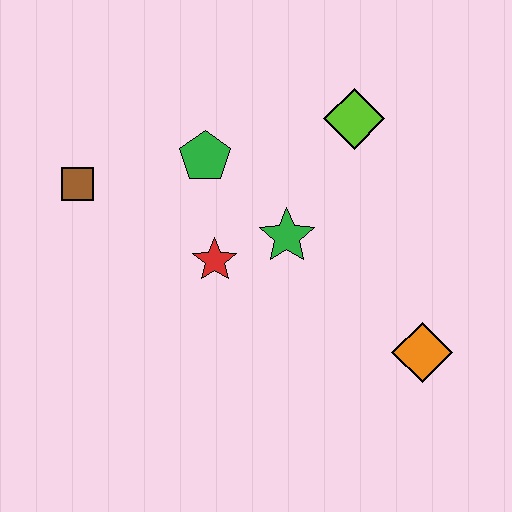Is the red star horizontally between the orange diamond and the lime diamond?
No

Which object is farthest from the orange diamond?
The brown square is farthest from the orange diamond.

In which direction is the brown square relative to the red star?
The brown square is to the left of the red star.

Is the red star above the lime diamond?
No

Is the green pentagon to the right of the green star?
No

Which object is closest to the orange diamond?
The green star is closest to the orange diamond.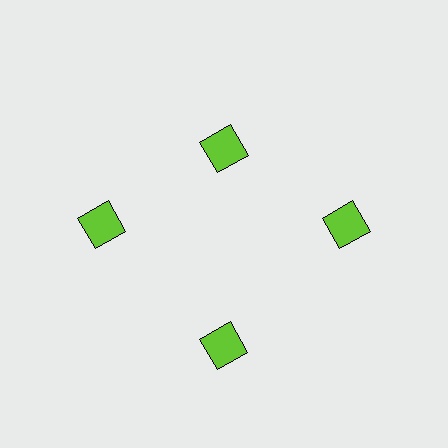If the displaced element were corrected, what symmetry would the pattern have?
It would have 4-fold rotational symmetry — the pattern would map onto itself every 90 degrees.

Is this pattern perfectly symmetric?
No. The 4 lime squares are arranged in a ring, but one element near the 12 o'clock position is pulled inward toward the center, breaking the 4-fold rotational symmetry.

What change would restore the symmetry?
The symmetry would be restored by moving it outward, back onto the ring so that all 4 squares sit at equal angles and equal distance from the center.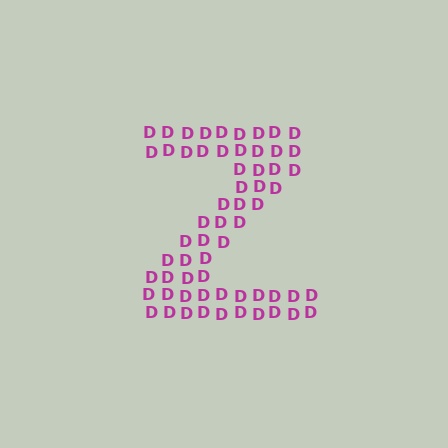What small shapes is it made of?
It is made of small letter D's.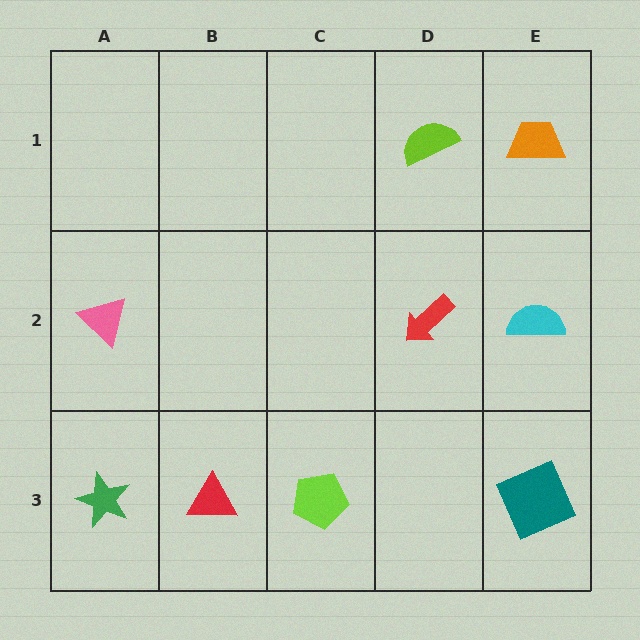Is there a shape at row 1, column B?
No, that cell is empty.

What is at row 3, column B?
A red triangle.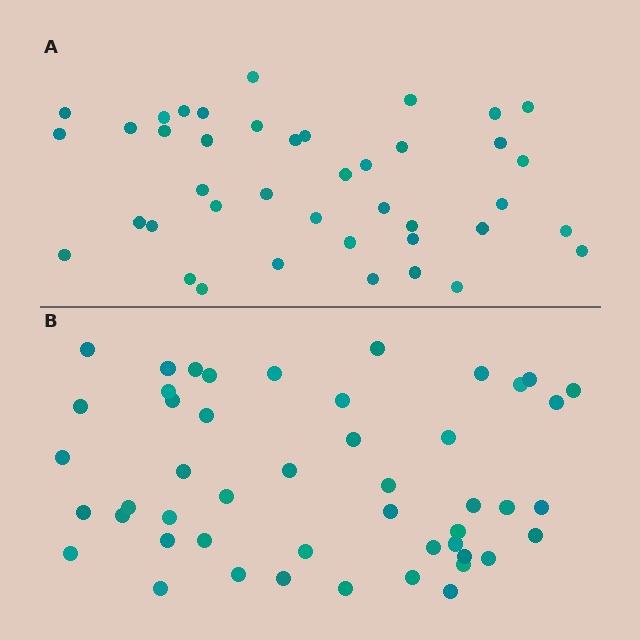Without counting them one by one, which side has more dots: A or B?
Region B (the bottom region) has more dots.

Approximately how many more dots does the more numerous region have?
Region B has roughly 8 or so more dots than region A.